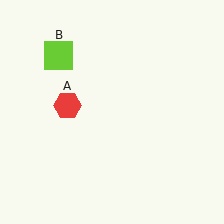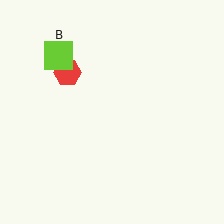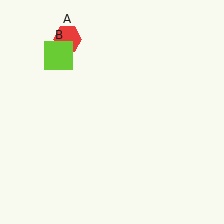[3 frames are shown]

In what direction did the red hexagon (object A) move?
The red hexagon (object A) moved up.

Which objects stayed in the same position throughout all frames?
Lime square (object B) remained stationary.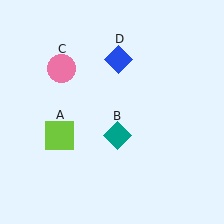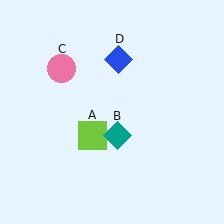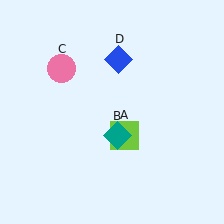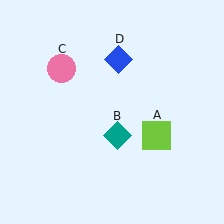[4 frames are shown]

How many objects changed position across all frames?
1 object changed position: lime square (object A).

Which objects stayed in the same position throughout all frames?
Teal diamond (object B) and pink circle (object C) and blue diamond (object D) remained stationary.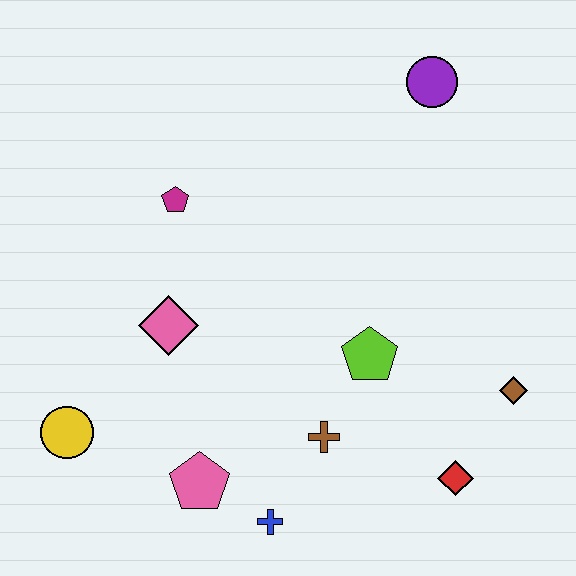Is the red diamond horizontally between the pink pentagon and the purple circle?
No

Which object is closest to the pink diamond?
The magenta pentagon is closest to the pink diamond.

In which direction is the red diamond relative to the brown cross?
The red diamond is to the right of the brown cross.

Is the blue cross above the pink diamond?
No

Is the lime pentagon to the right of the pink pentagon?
Yes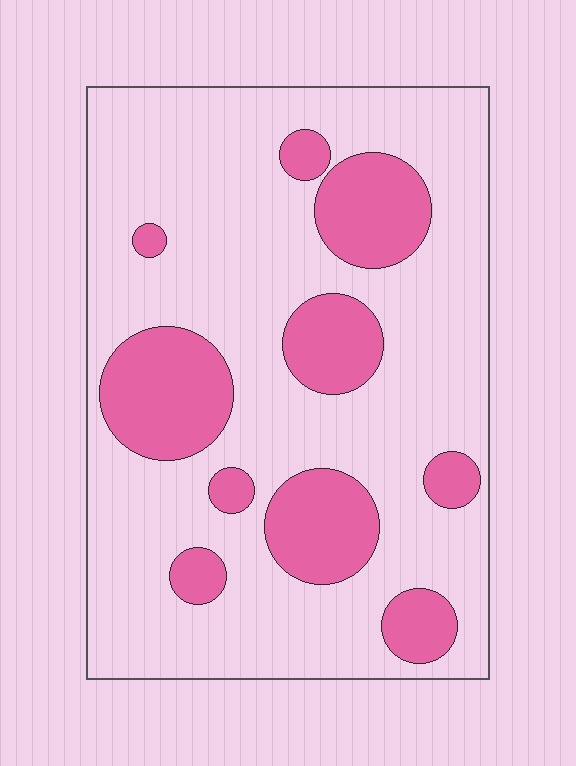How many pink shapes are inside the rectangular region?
10.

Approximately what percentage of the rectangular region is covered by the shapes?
Approximately 25%.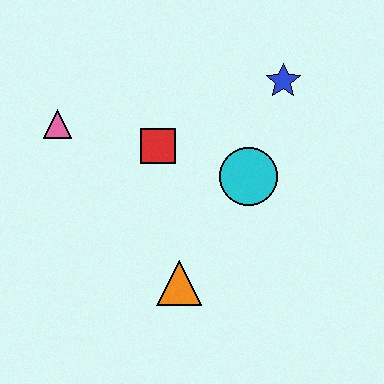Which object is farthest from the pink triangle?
The blue star is farthest from the pink triangle.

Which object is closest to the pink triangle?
The red square is closest to the pink triangle.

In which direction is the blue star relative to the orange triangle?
The blue star is above the orange triangle.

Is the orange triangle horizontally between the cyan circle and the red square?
Yes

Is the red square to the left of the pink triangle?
No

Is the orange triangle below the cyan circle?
Yes